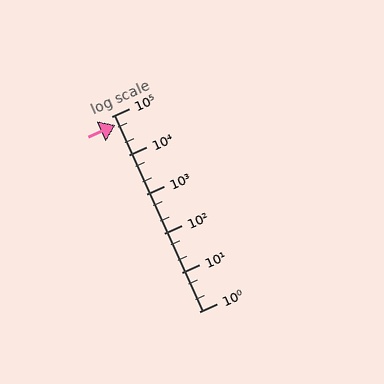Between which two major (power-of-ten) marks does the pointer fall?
The pointer is between 10000 and 100000.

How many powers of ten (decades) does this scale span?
The scale spans 5 decades, from 1 to 100000.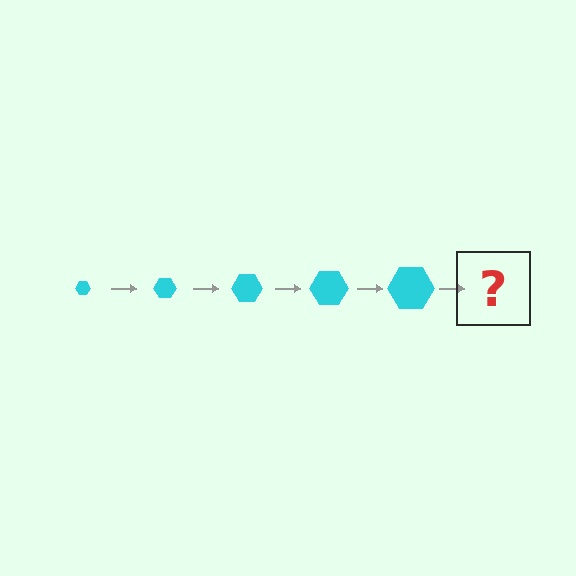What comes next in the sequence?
The next element should be a cyan hexagon, larger than the previous one.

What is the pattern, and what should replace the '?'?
The pattern is that the hexagon gets progressively larger each step. The '?' should be a cyan hexagon, larger than the previous one.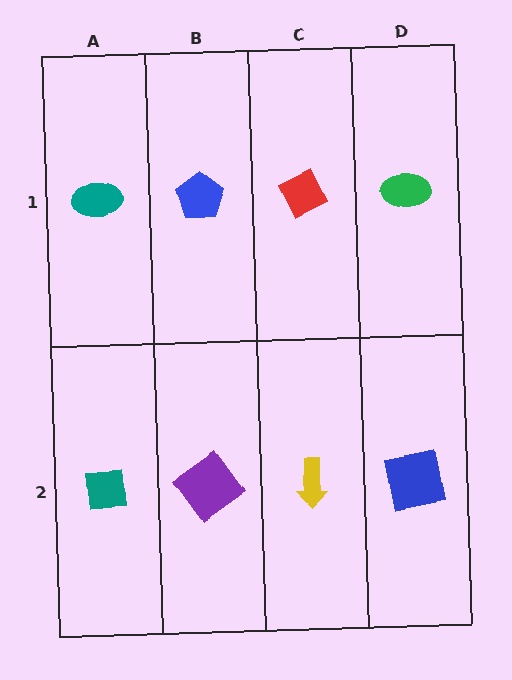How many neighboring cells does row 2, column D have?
2.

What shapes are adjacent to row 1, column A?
A teal square (row 2, column A), a blue pentagon (row 1, column B).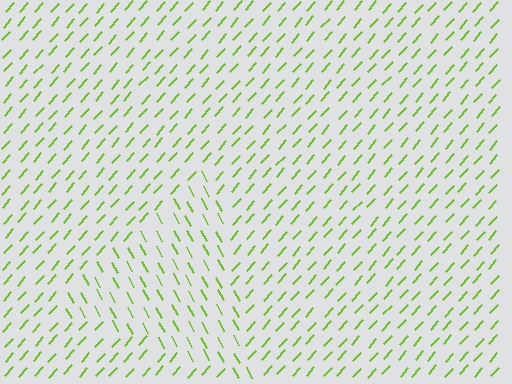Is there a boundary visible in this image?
Yes, there is a texture boundary formed by a change in line orientation.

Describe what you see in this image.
The image is filled with small lime line segments. A triangle region in the image has lines oriented differently from the surrounding lines, creating a visible texture boundary.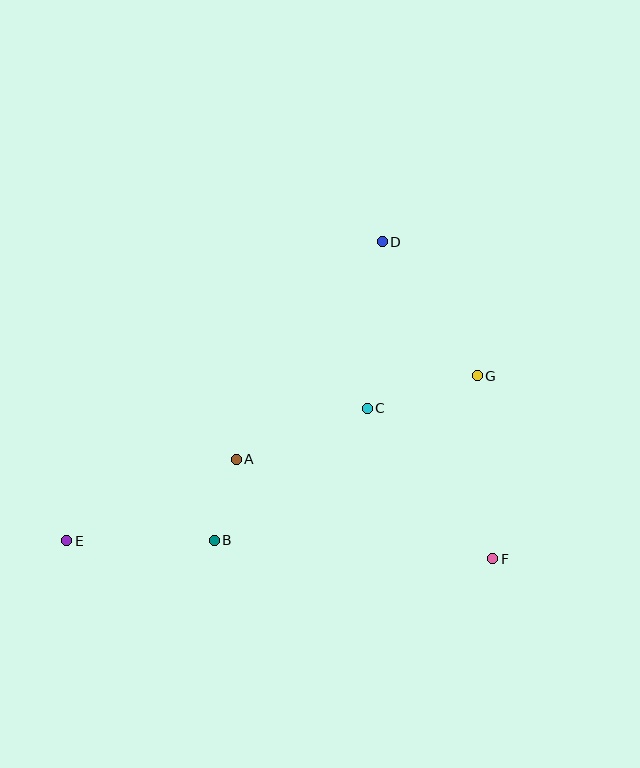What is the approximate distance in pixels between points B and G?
The distance between B and G is approximately 310 pixels.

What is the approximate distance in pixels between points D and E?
The distance between D and E is approximately 434 pixels.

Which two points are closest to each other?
Points A and B are closest to each other.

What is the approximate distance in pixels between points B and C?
The distance between B and C is approximately 202 pixels.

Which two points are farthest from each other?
Points E and G are farthest from each other.